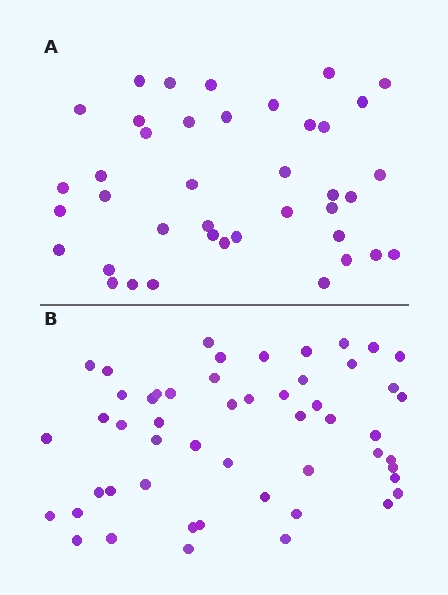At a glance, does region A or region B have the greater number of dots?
Region B (the bottom region) has more dots.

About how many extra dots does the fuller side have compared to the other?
Region B has roughly 12 or so more dots than region A.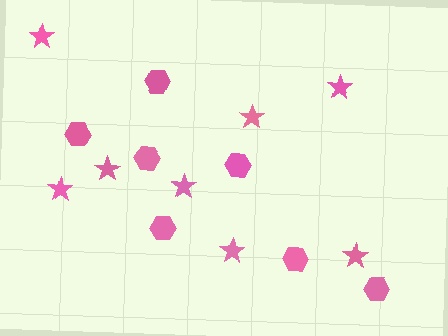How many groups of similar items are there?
There are 2 groups: one group of hexagons (7) and one group of stars (8).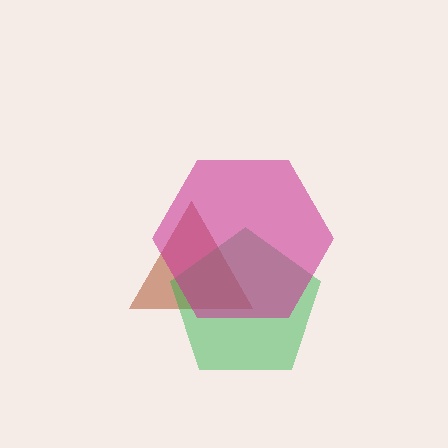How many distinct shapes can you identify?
There are 3 distinct shapes: a brown triangle, a green pentagon, a magenta hexagon.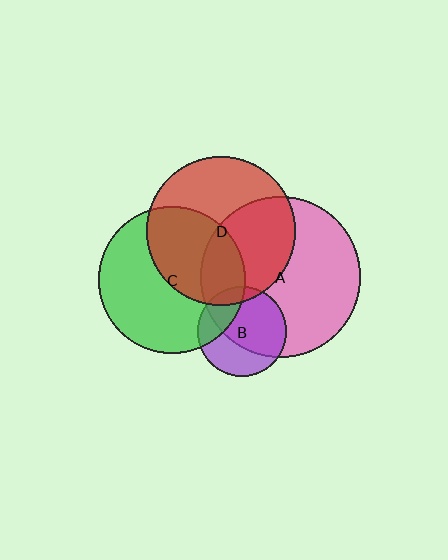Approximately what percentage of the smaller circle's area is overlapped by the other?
Approximately 20%.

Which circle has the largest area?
Circle A (pink).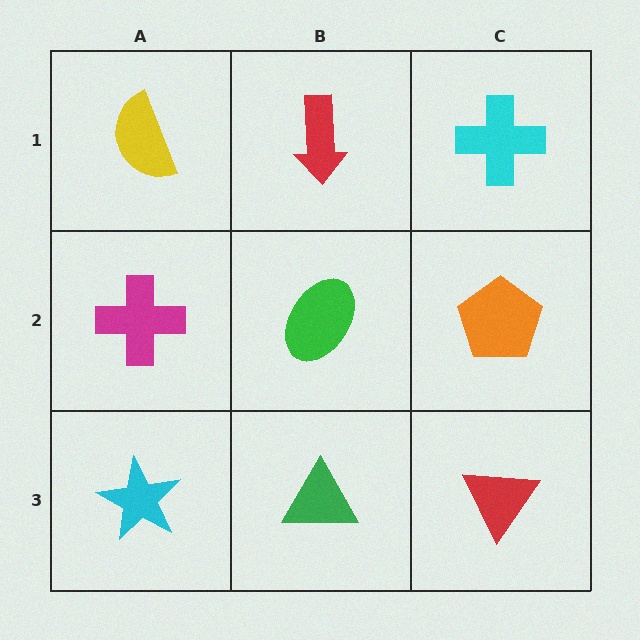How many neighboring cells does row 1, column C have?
2.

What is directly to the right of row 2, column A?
A green ellipse.